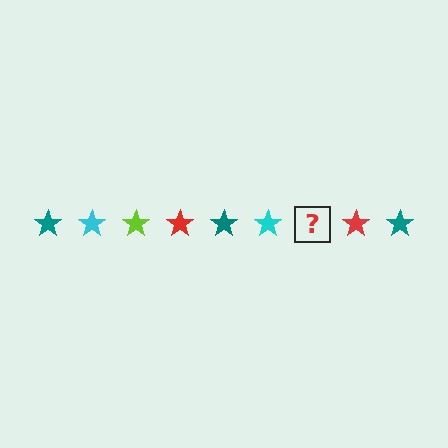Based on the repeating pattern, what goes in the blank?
The blank should be a lime star.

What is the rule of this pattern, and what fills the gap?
The rule is that the pattern cycles through teal, cyan, lime, red stars. The gap should be filled with a lime star.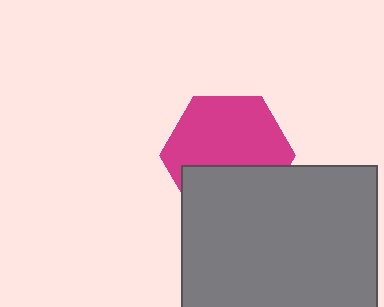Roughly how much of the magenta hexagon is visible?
About half of it is visible (roughly 63%).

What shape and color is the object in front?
The object in front is a gray square.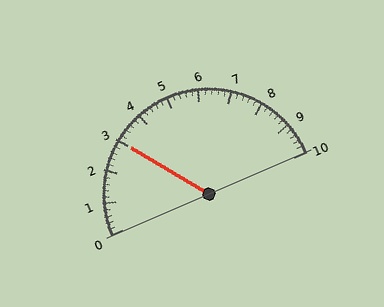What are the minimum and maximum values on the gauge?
The gauge ranges from 0 to 10.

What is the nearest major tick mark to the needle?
The nearest major tick mark is 3.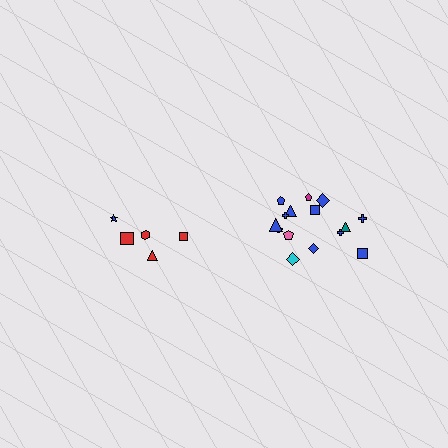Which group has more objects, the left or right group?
The right group.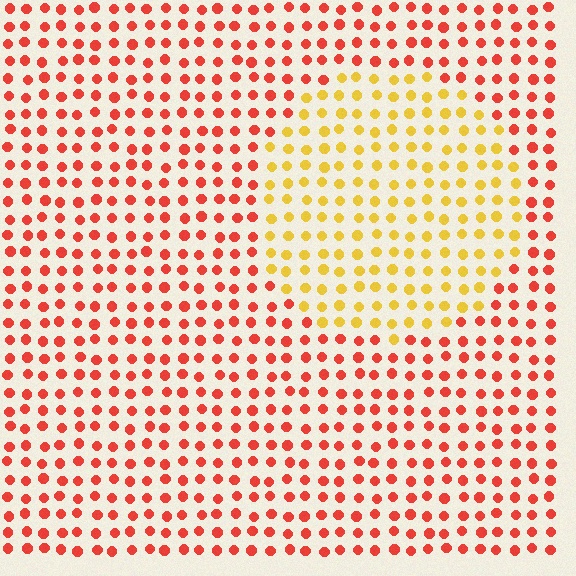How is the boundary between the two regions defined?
The boundary is defined purely by a slight shift in hue (about 46 degrees). Spacing, size, and orientation are identical on both sides.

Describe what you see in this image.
The image is filled with small red elements in a uniform arrangement. A circle-shaped region is visible where the elements are tinted to a slightly different hue, forming a subtle color boundary.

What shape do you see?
I see a circle.